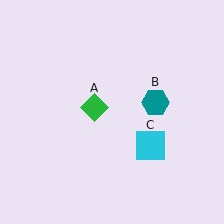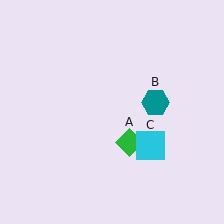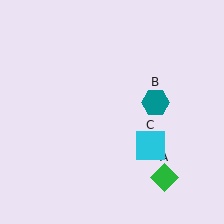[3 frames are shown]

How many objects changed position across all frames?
1 object changed position: green diamond (object A).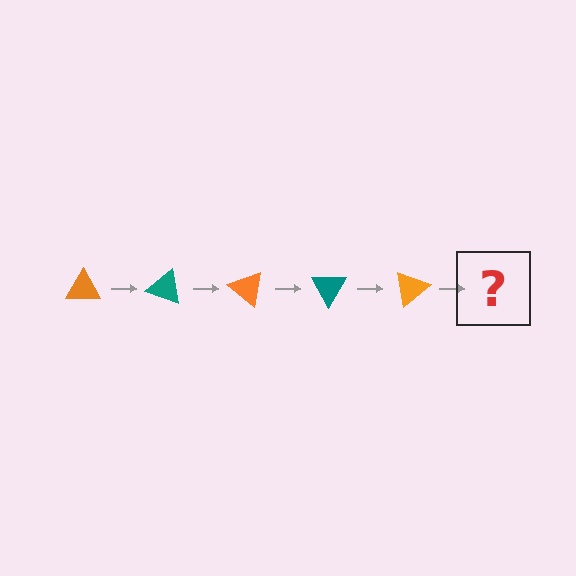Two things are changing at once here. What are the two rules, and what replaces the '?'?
The two rules are that it rotates 20 degrees each step and the color cycles through orange and teal. The '?' should be a teal triangle, rotated 100 degrees from the start.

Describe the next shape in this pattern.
It should be a teal triangle, rotated 100 degrees from the start.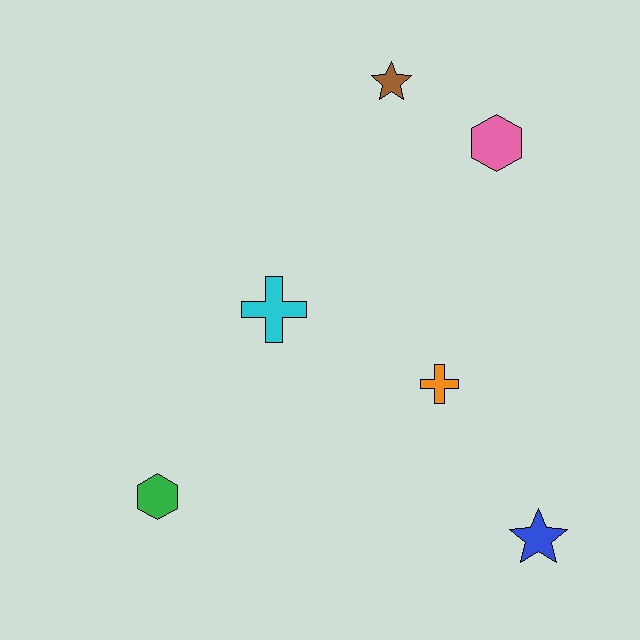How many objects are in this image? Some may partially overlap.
There are 6 objects.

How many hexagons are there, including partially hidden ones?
There are 2 hexagons.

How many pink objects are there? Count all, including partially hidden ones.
There is 1 pink object.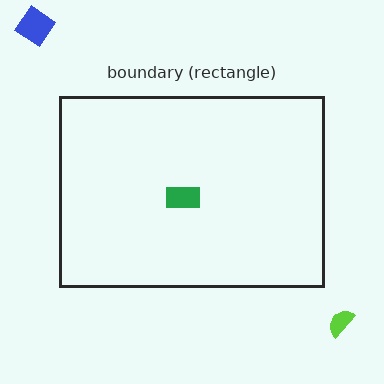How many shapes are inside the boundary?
1 inside, 2 outside.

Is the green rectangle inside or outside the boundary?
Inside.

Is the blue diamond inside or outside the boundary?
Outside.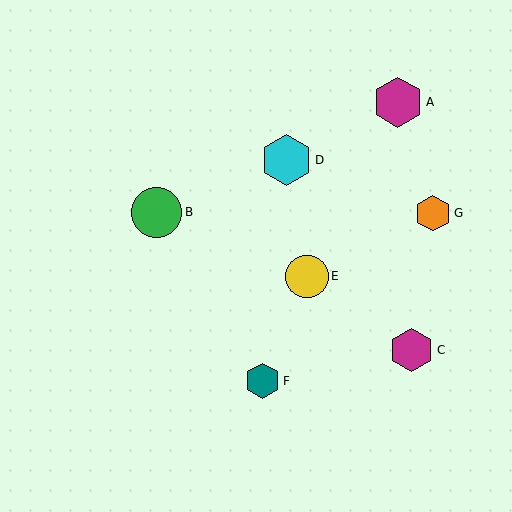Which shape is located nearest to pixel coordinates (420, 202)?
The orange hexagon (labeled G) at (433, 213) is nearest to that location.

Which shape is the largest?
The cyan hexagon (labeled D) is the largest.